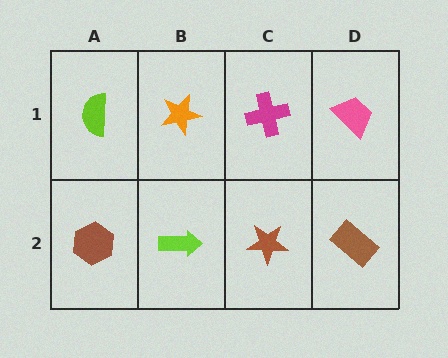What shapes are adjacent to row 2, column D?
A pink trapezoid (row 1, column D), a brown star (row 2, column C).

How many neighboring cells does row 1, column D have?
2.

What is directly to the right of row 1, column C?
A pink trapezoid.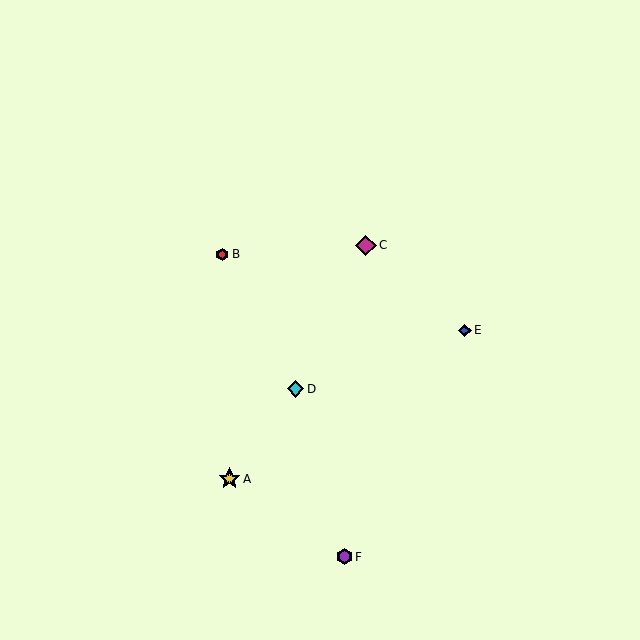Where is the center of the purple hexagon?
The center of the purple hexagon is at (344, 557).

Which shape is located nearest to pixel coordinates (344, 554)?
The purple hexagon (labeled F) at (344, 557) is nearest to that location.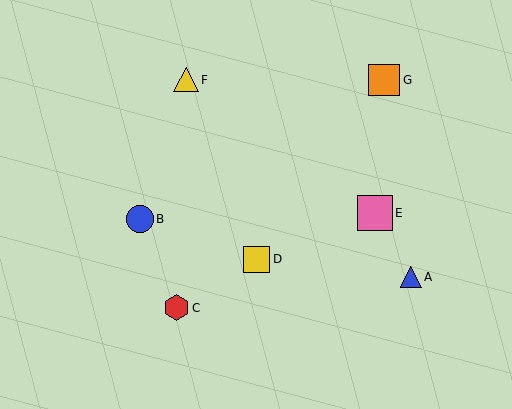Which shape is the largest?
The pink square (labeled E) is the largest.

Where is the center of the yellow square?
The center of the yellow square is at (257, 259).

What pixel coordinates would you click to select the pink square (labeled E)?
Click at (375, 213) to select the pink square E.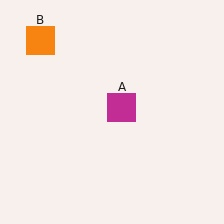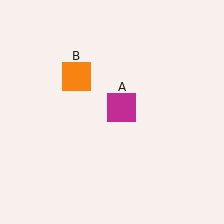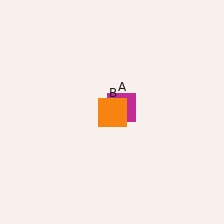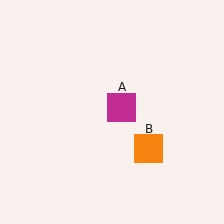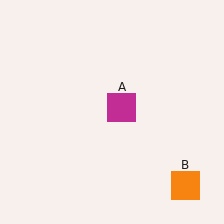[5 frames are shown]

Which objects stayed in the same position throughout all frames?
Magenta square (object A) remained stationary.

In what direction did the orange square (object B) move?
The orange square (object B) moved down and to the right.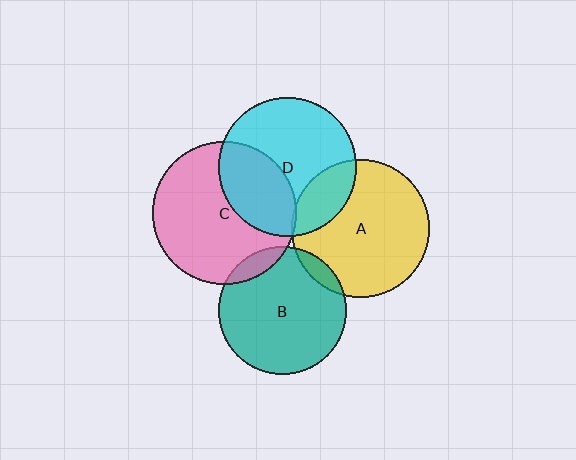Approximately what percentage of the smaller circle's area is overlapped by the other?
Approximately 20%.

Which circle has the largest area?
Circle C (pink).